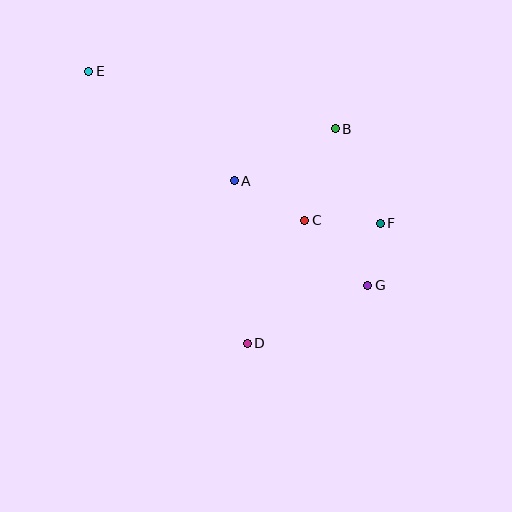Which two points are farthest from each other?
Points E and G are farthest from each other.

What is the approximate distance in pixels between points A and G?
The distance between A and G is approximately 170 pixels.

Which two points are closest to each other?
Points F and G are closest to each other.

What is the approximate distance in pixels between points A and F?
The distance between A and F is approximately 152 pixels.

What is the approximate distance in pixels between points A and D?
The distance between A and D is approximately 163 pixels.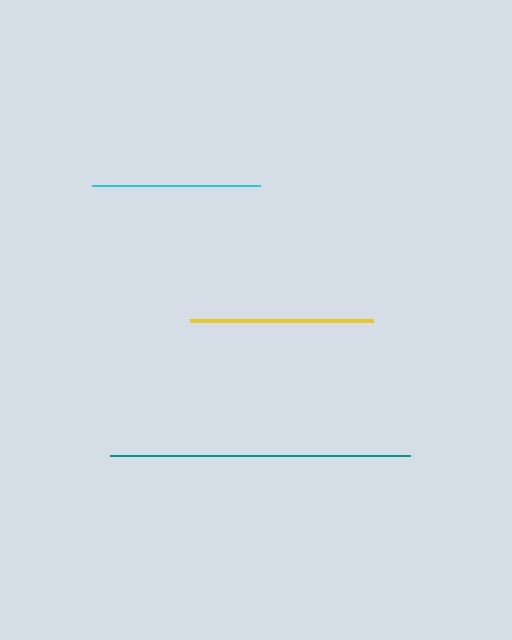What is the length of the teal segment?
The teal segment is approximately 300 pixels long.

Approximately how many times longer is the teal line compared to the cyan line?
The teal line is approximately 1.8 times the length of the cyan line.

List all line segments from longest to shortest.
From longest to shortest: teal, yellow, cyan.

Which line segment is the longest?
The teal line is the longest at approximately 300 pixels.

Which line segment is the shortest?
The cyan line is the shortest at approximately 168 pixels.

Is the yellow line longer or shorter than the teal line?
The teal line is longer than the yellow line.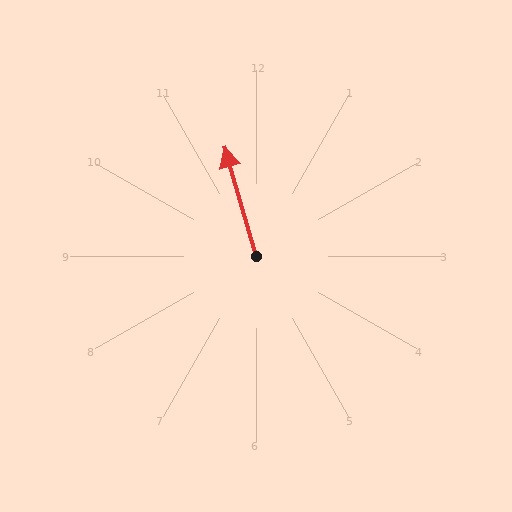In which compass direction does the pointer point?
North.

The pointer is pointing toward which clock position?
Roughly 11 o'clock.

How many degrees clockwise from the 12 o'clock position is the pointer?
Approximately 344 degrees.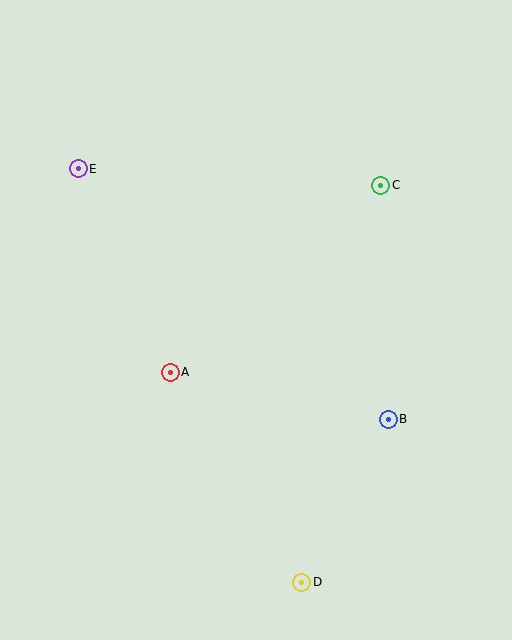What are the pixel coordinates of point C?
Point C is at (381, 185).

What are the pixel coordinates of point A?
Point A is at (170, 372).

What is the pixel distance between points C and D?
The distance between C and D is 405 pixels.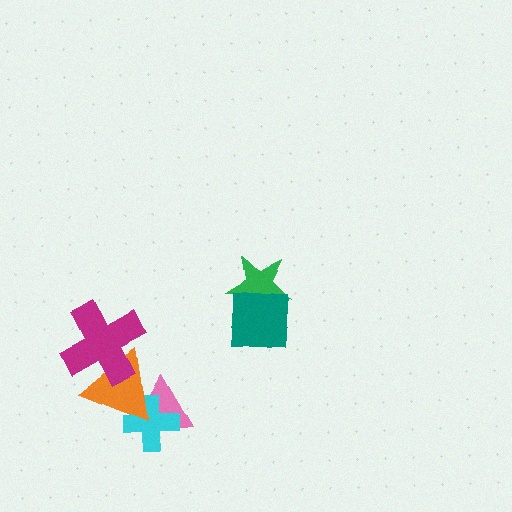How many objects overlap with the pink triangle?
2 objects overlap with the pink triangle.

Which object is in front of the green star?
The teal square is in front of the green star.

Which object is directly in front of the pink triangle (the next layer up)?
The cyan cross is directly in front of the pink triangle.